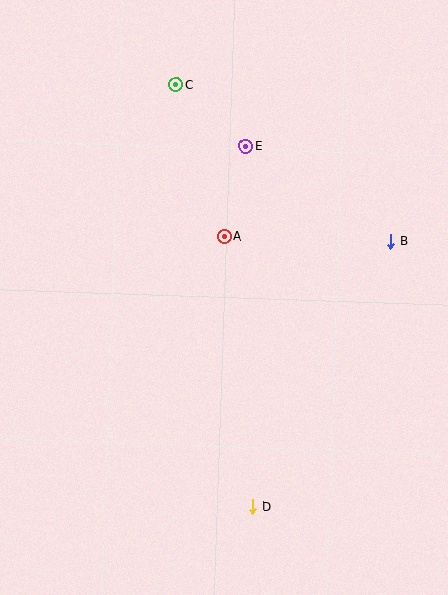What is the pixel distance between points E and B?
The distance between E and B is 173 pixels.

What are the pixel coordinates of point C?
Point C is at (176, 85).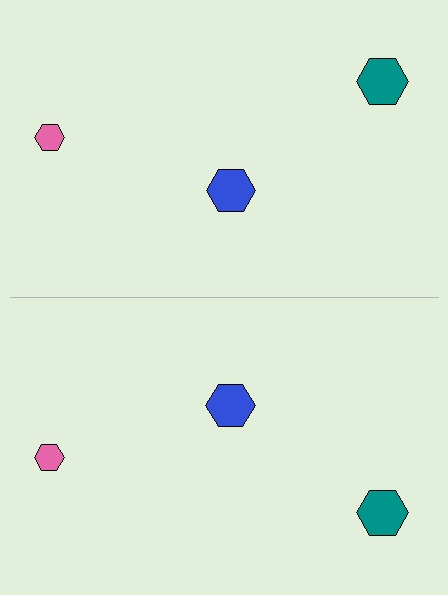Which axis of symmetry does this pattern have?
The pattern has a horizontal axis of symmetry running through the center of the image.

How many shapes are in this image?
There are 6 shapes in this image.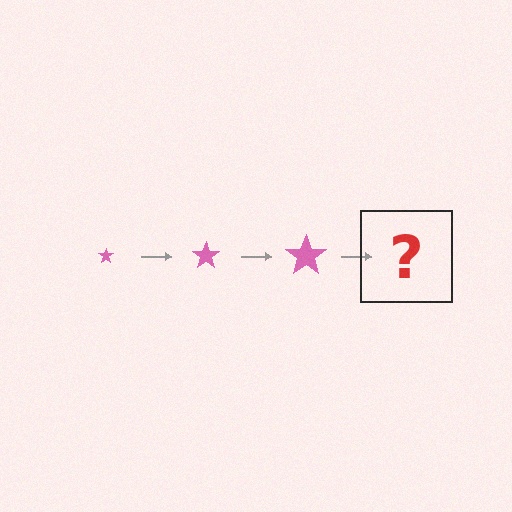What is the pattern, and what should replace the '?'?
The pattern is that the star gets progressively larger each step. The '?' should be a pink star, larger than the previous one.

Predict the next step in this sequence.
The next step is a pink star, larger than the previous one.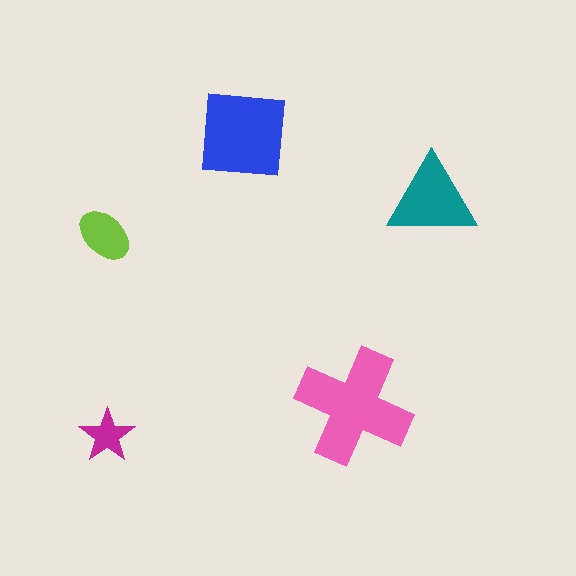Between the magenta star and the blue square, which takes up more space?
The blue square.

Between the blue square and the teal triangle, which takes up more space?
The blue square.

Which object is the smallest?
The magenta star.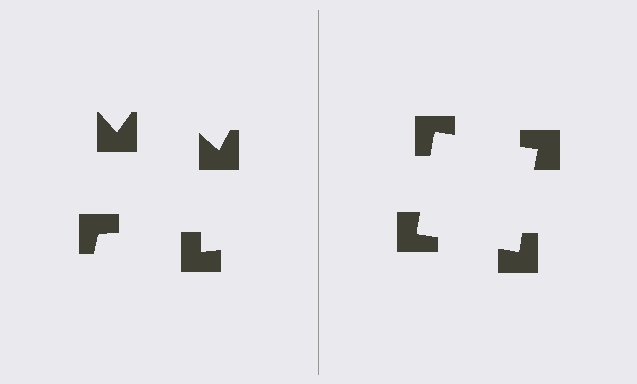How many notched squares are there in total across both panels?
8 — 4 on each side.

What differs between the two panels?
The notched squares are positioned identically on both sides; only the wedge orientations differ. On the right they align to a square; on the left they are misaligned.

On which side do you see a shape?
An illusory square appears on the right side. On the left side the wedge cuts are rotated, so no coherent shape forms.